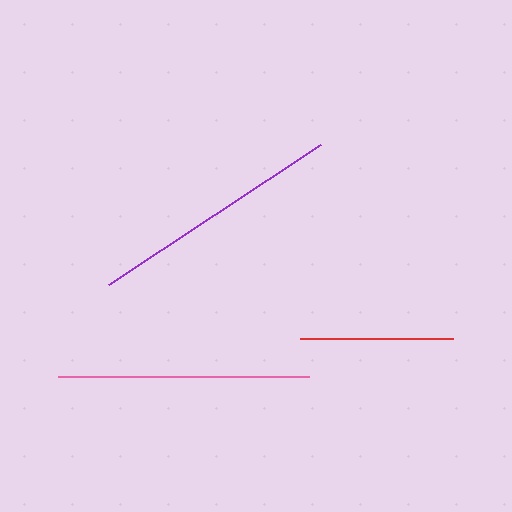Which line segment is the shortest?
The red line is the shortest at approximately 153 pixels.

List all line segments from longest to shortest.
From longest to shortest: purple, pink, red.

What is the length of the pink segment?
The pink segment is approximately 250 pixels long.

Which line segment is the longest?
The purple line is the longest at approximately 254 pixels.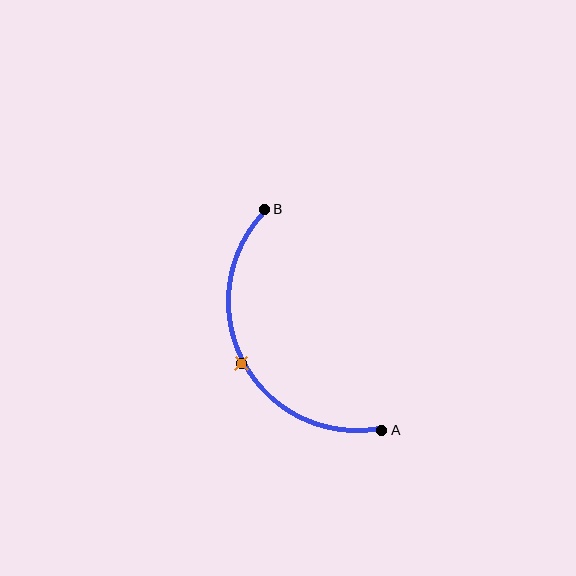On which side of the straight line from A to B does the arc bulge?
The arc bulges to the left of the straight line connecting A and B.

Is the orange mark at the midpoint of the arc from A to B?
Yes. The orange mark lies on the arc at equal arc-length from both A and B — it is the arc midpoint.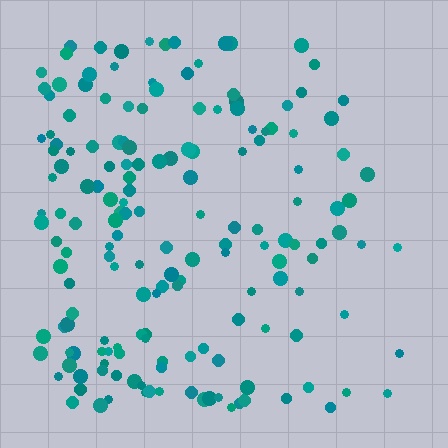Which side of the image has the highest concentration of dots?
The left.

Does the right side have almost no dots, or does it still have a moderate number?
Still a moderate number, just noticeably fewer than the left.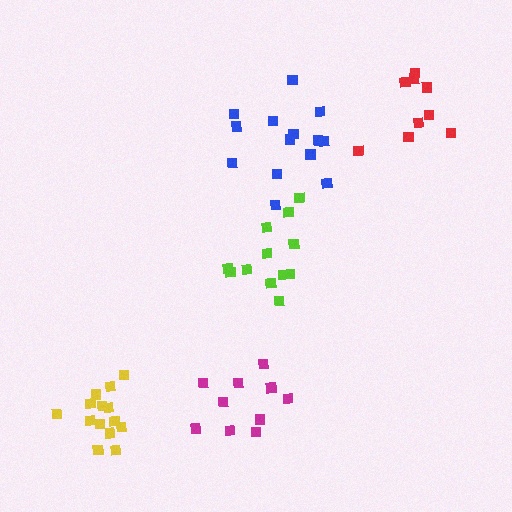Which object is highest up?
The red cluster is topmost.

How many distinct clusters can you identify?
There are 5 distinct clusters.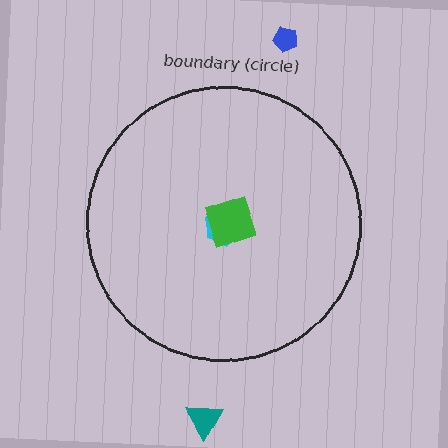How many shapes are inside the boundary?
2 inside, 2 outside.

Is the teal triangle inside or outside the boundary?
Outside.